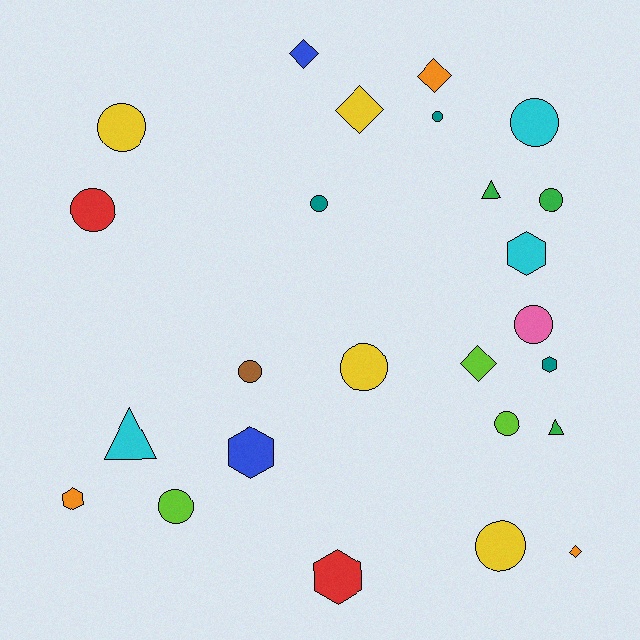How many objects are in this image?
There are 25 objects.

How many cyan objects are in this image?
There are 3 cyan objects.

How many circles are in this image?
There are 12 circles.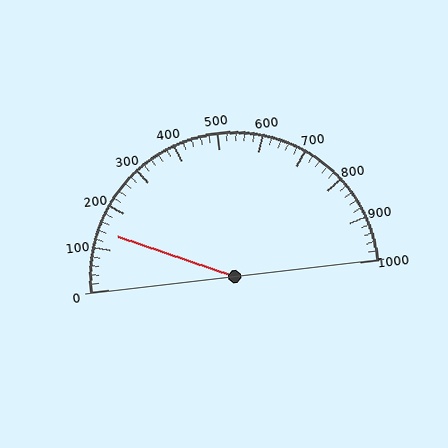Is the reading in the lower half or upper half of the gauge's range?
The reading is in the lower half of the range (0 to 1000).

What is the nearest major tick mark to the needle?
The nearest major tick mark is 100.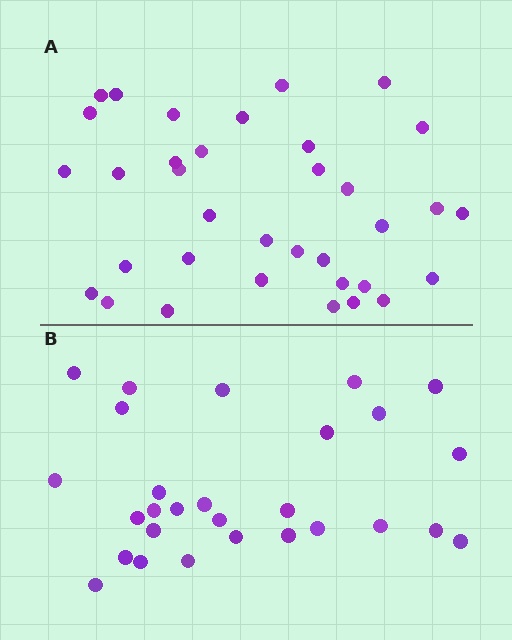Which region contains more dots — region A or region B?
Region A (the top region) has more dots.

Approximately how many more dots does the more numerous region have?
Region A has roughly 8 or so more dots than region B.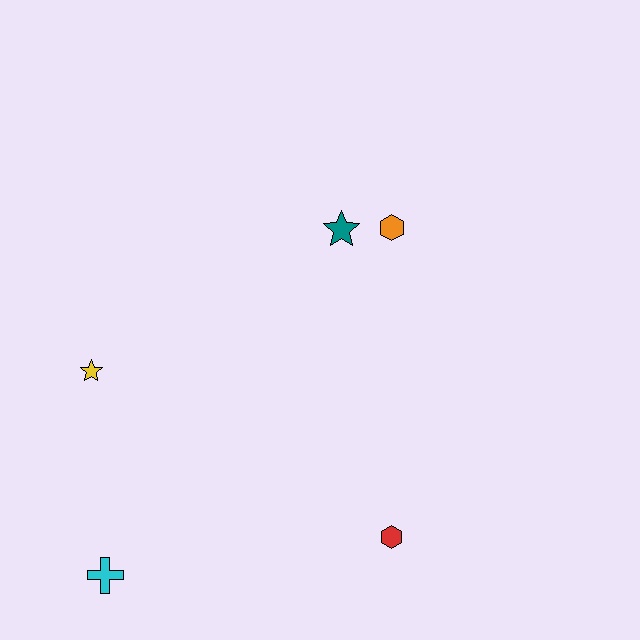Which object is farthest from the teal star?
The cyan cross is farthest from the teal star.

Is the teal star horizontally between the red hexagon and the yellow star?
Yes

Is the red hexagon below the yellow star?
Yes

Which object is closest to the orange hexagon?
The teal star is closest to the orange hexagon.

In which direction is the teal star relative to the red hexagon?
The teal star is above the red hexagon.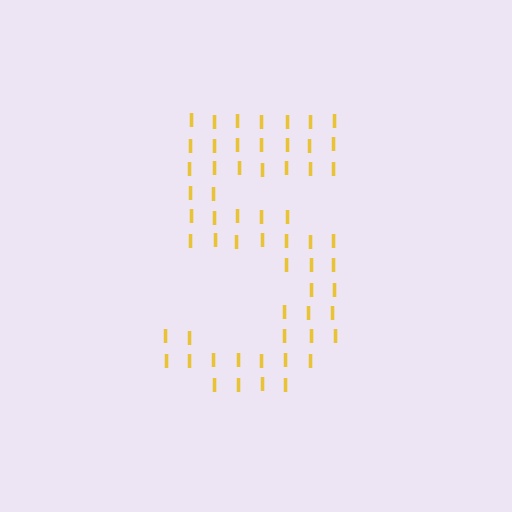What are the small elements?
The small elements are letter I's.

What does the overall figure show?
The overall figure shows the digit 5.